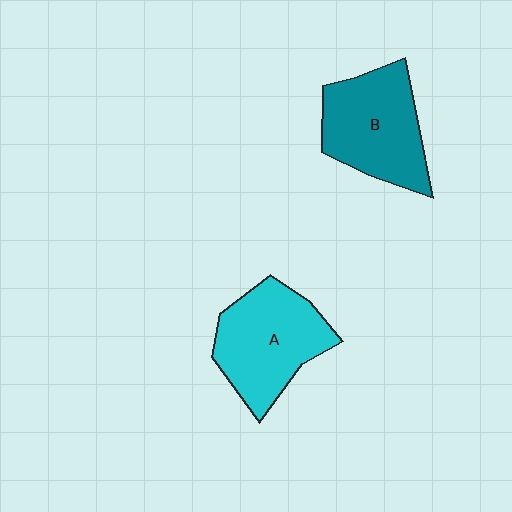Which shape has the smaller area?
Shape B (teal).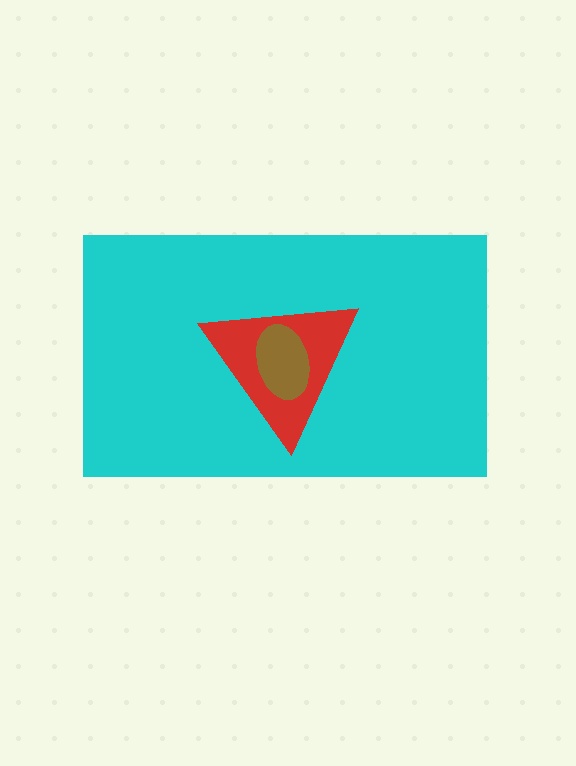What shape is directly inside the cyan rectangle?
The red triangle.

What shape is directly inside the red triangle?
The brown ellipse.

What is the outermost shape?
The cyan rectangle.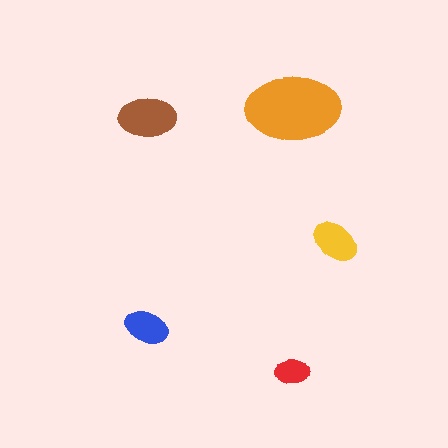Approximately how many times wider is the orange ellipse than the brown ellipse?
About 1.5 times wider.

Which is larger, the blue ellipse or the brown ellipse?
The brown one.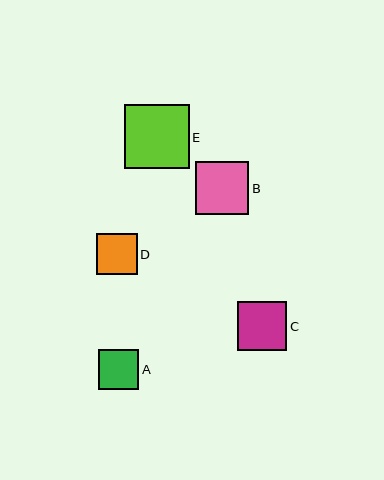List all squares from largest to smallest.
From largest to smallest: E, B, C, D, A.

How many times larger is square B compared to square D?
Square B is approximately 1.3 times the size of square D.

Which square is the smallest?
Square A is the smallest with a size of approximately 40 pixels.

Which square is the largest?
Square E is the largest with a size of approximately 64 pixels.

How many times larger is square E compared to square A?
Square E is approximately 1.6 times the size of square A.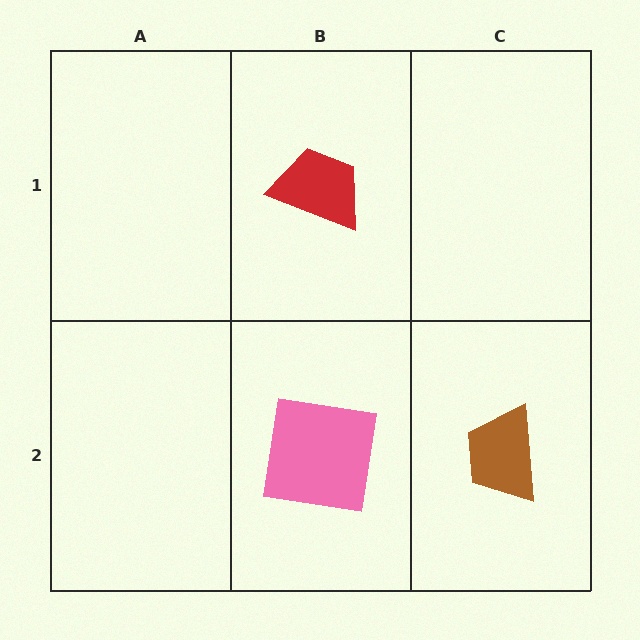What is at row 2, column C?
A brown trapezoid.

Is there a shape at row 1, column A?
No, that cell is empty.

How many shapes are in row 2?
2 shapes.